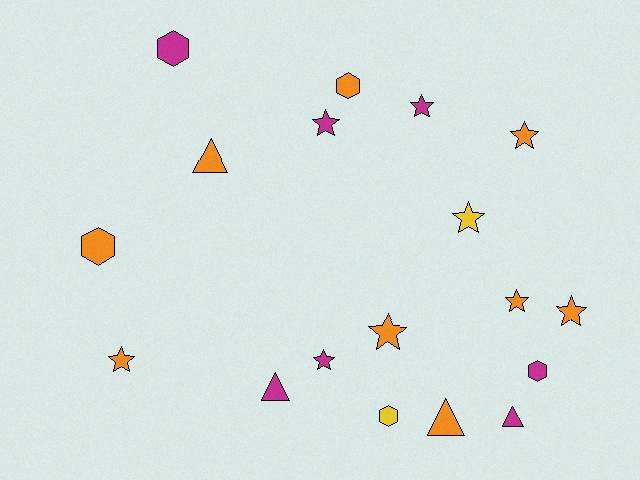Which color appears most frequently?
Orange, with 9 objects.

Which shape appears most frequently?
Star, with 9 objects.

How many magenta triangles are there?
There are 2 magenta triangles.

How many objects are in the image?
There are 18 objects.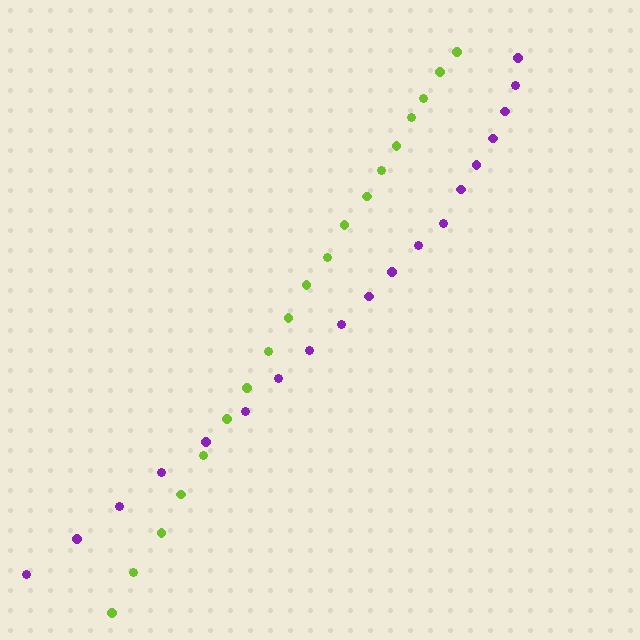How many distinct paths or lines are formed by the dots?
There are 2 distinct paths.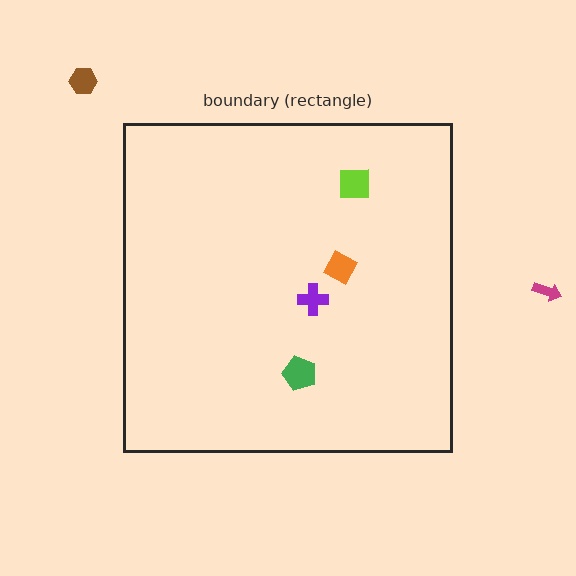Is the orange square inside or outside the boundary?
Inside.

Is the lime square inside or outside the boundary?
Inside.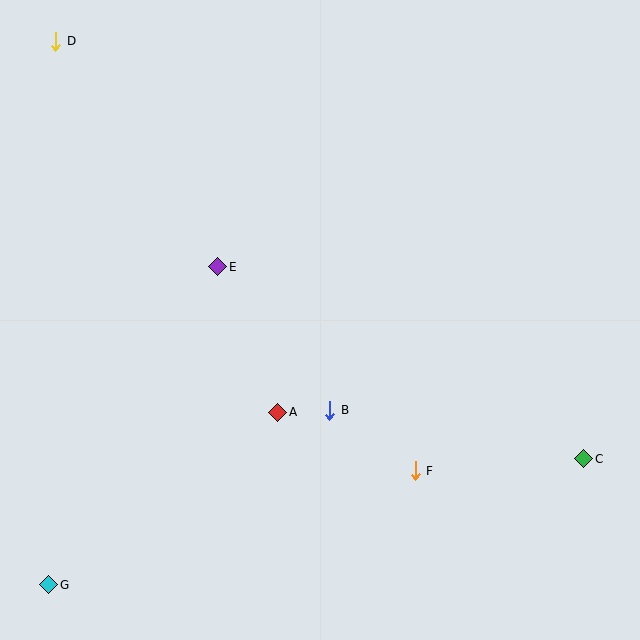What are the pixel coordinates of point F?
Point F is at (415, 471).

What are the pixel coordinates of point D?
Point D is at (56, 41).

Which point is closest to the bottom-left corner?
Point G is closest to the bottom-left corner.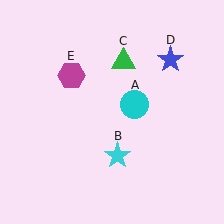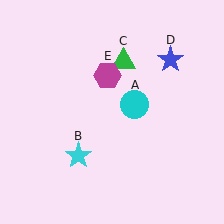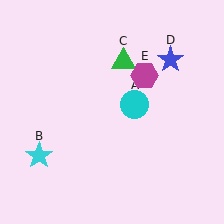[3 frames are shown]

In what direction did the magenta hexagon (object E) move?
The magenta hexagon (object E) moved right.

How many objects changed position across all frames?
2 objects changed position: cyan star (object B), magenta hexagon (object E).